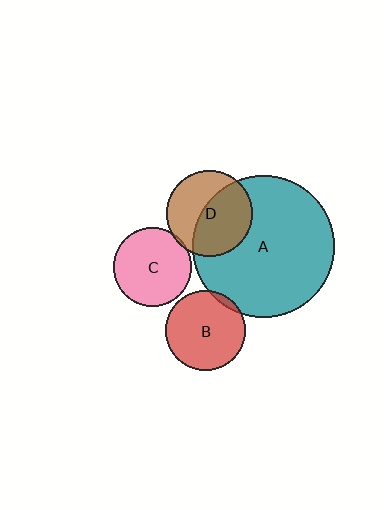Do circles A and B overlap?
Yes.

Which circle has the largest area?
Circle A (teal).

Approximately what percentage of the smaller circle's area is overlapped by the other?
Approximately 5%.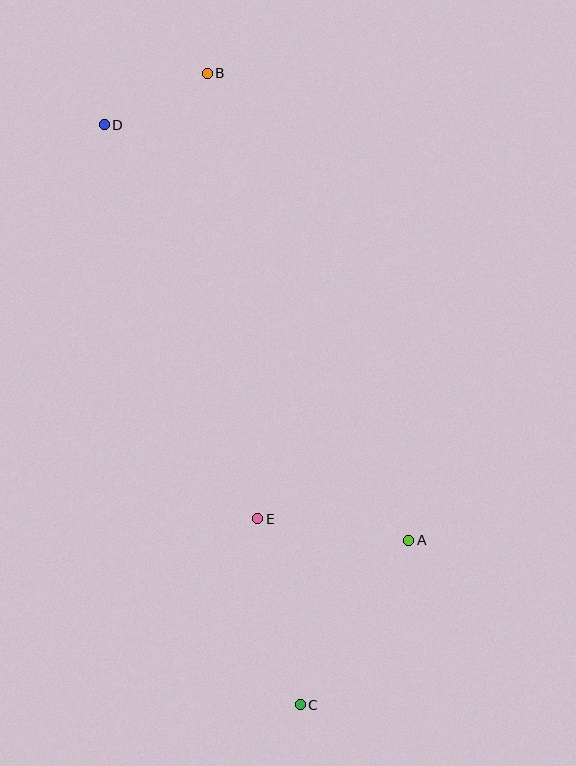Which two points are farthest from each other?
Points B and C are farthest from each other.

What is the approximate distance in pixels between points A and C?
The distance between A and C is approximately 197 pixels.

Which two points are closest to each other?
Points B and D are closest to each other.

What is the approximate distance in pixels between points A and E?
The distance between A and E is approximately 152 pixels.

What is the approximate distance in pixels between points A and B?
The distance between A and B is approximately 509 pixels.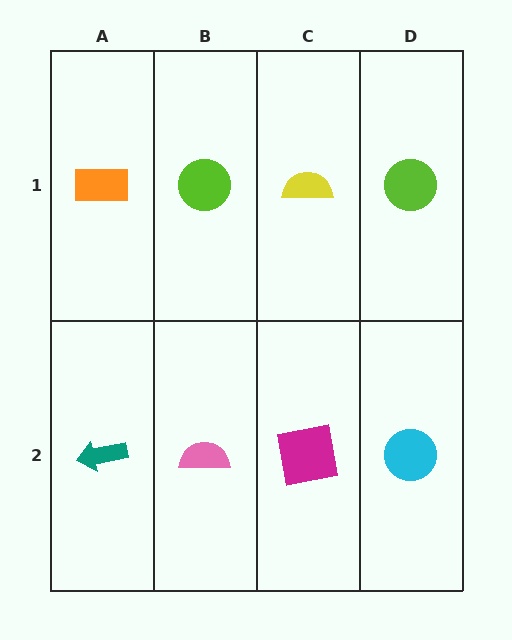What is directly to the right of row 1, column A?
A lime circle.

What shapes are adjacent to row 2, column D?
A lime circle (row 1, column D), a magenta square (row 2, column C).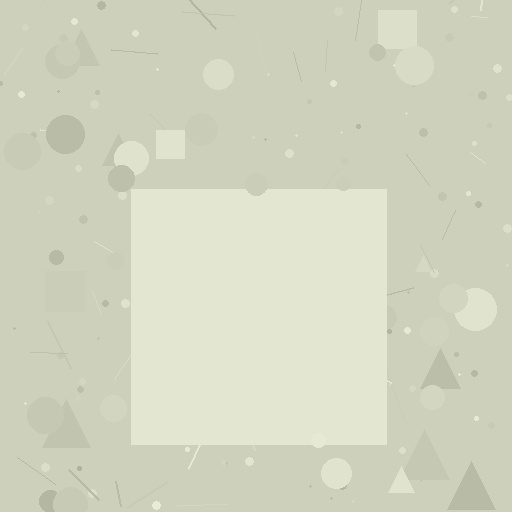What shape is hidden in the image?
A square is hidden in the image.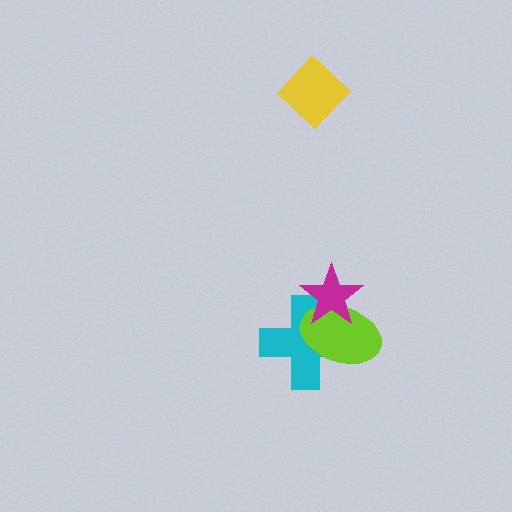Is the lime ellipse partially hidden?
Yes, it is partially covered by another shape.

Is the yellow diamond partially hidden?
No, no other shape covers it.